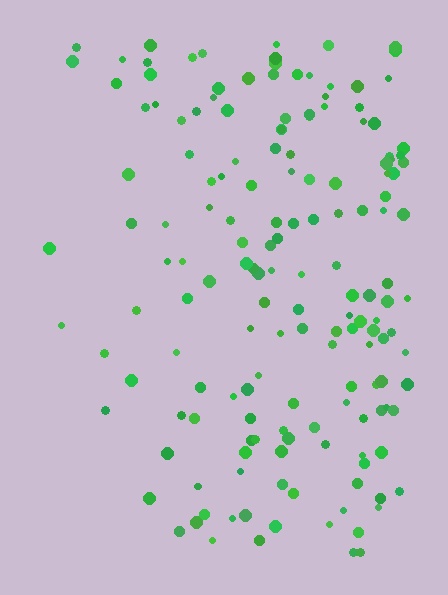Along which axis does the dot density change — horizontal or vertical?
Horizontal.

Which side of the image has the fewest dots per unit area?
The left.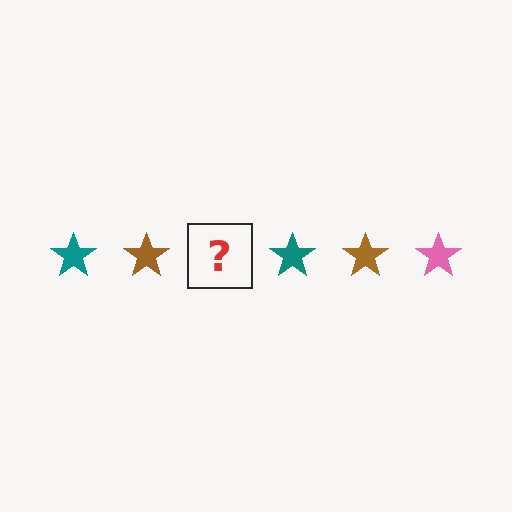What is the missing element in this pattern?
The missing element is a pink star.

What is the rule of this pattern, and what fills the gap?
The rule is that the pattern cycles through teal, brown, pink stars. The gap should be filled with a pink star.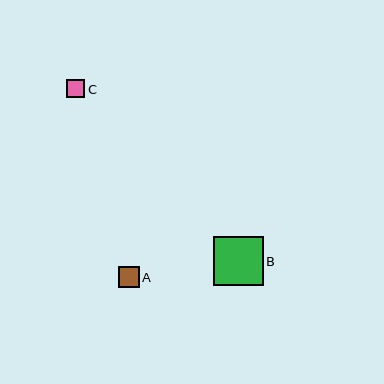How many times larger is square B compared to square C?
Square B is approximately 2.8 times the size of square C.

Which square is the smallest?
Square C is the smallest with a size of approximately 18 pixels.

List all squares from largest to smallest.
From largest to smallest: B, A, C.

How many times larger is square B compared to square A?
Square B is approximately 2.4 times the size of square A.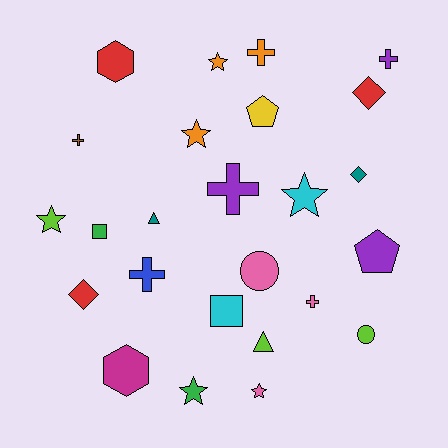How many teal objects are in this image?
There are 2 teal objects.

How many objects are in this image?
There are 25 objects.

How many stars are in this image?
There are 6 stars.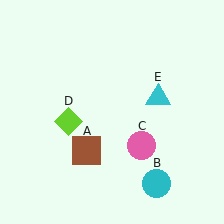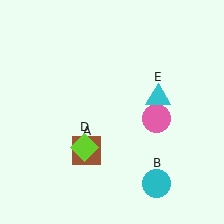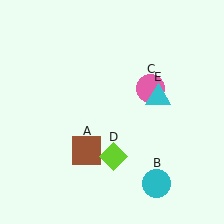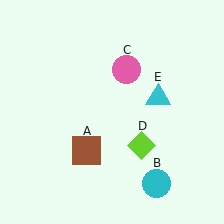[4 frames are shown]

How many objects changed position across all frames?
2 objects changed position: pink circle (object C), lime diamond (object D).